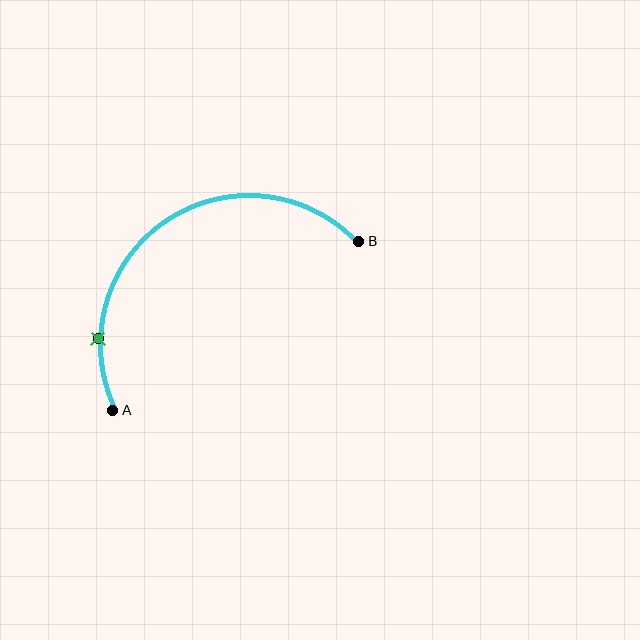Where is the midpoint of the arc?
The arc midpoint is the point on the curve farthest from the straight line joining A and B. It sits above and to the left of that line.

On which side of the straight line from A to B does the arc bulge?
The arc bulges above and to the left of the straight line connecting A and B.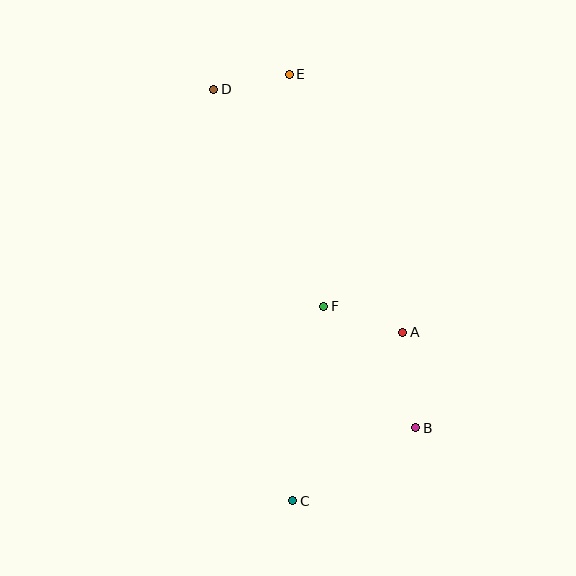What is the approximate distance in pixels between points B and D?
The distance between B and D is approximately 395 pixels.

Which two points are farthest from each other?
Points C and E are farthest from each other.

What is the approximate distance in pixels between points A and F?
The distance between A and F is approximately 83 pixels.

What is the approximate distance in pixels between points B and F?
The distance between B and F is approximately 152 pixels.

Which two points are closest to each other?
Points D and E are closest to each other.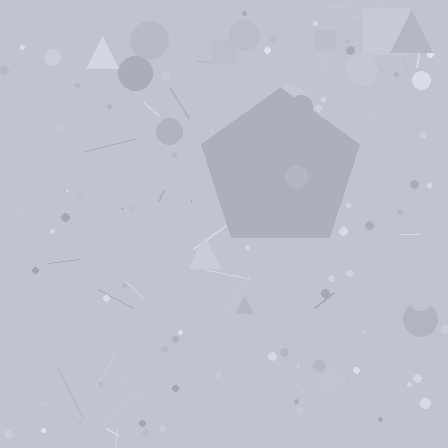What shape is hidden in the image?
A pentagon is hidden in the image.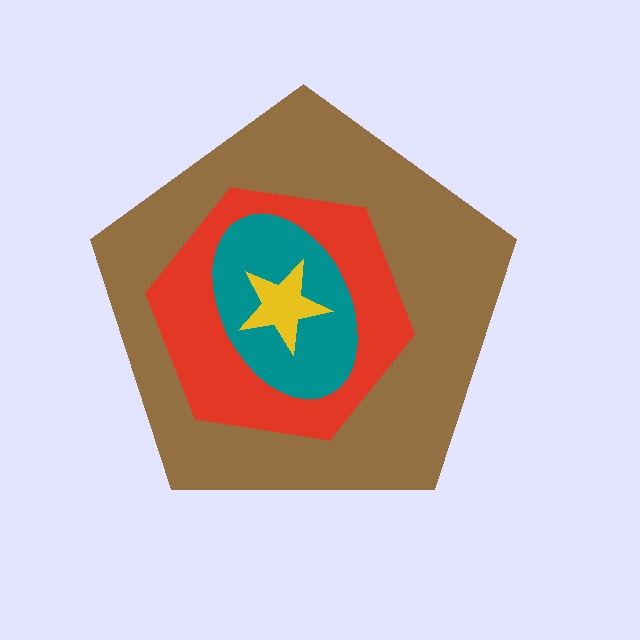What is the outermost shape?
The brown pentagon.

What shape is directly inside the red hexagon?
The teal ellipse.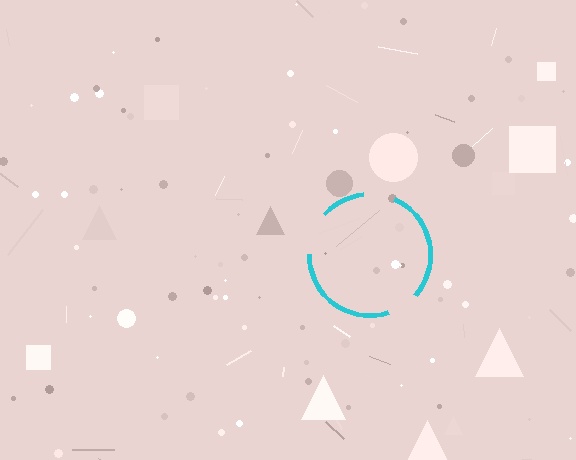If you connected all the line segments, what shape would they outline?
They would outline a circle.